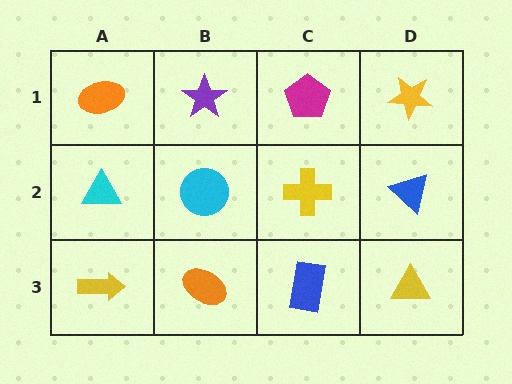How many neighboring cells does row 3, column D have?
2.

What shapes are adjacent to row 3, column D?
A blue triangle (row 2, column D), a blue rectangle (row 3, column C).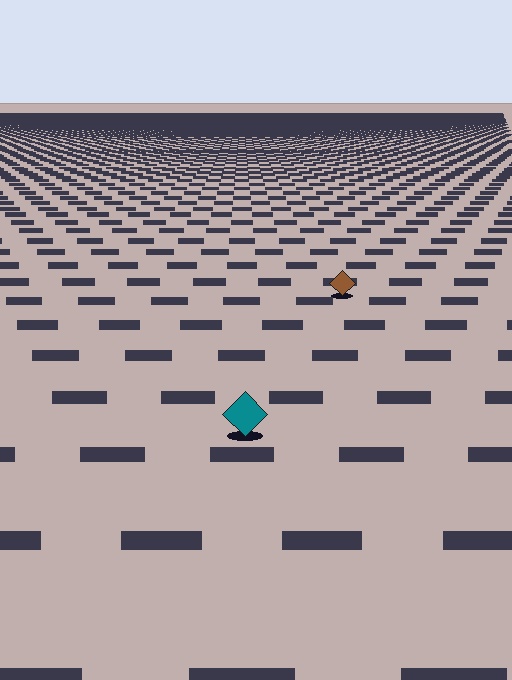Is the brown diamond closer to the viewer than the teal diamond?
No. The teal diamond is closer — you can tell from the texture gradient: the ground texture is coarser near it.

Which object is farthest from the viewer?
The brown diamond is farthest from the viewer. It appears smaller and the ground texture around it is denser.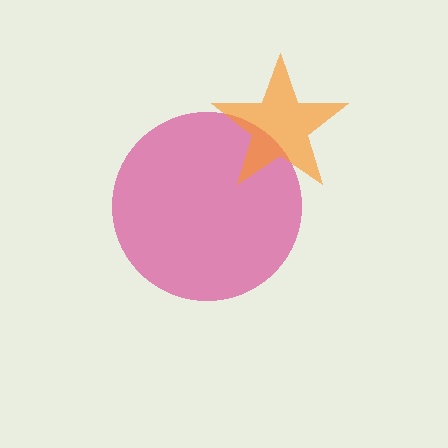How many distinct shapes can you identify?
There are 2 distinct shapes: a magenta circle, an orange star.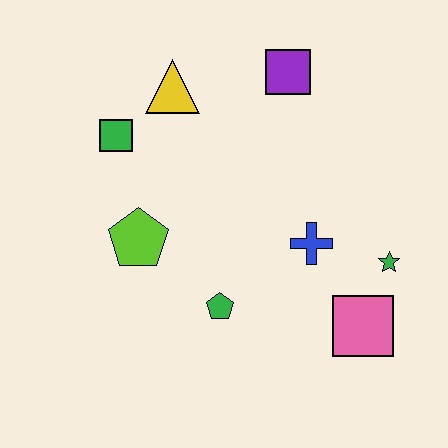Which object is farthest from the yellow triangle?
The pink square is farthest from the yellow triangle.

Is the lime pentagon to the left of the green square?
No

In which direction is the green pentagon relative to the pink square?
The green pentagon is to the left of the pink square.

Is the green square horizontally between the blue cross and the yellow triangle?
No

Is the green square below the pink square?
No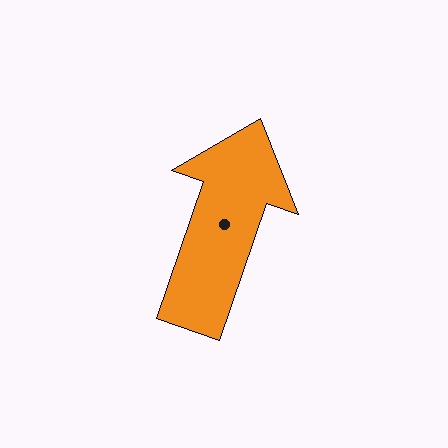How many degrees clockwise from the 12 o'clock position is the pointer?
Approximately 19 degrees.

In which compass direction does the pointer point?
North.